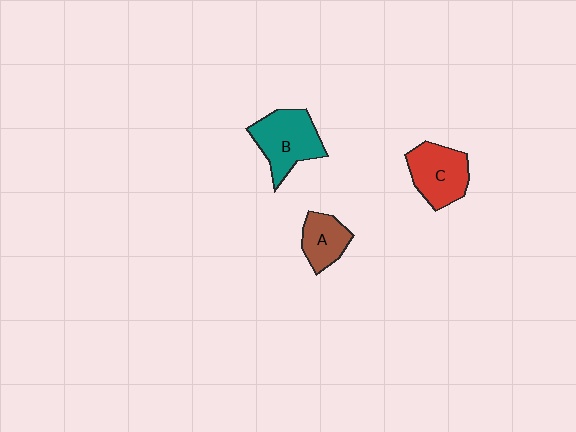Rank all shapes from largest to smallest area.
From largest to smallest: B (teal), C (red), A (brown).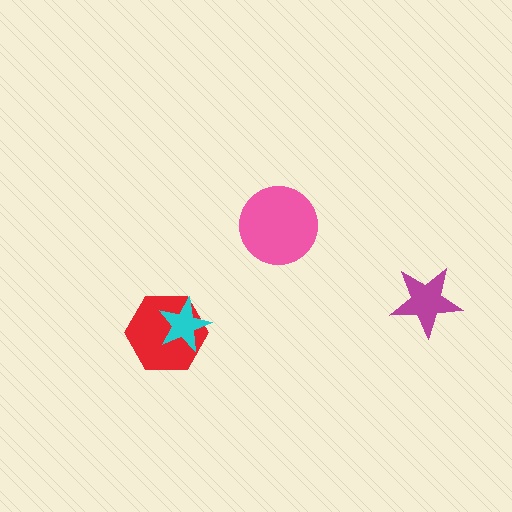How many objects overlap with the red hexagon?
1 object overlaps with the red hexagon.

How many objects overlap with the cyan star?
1 object overlaps with the cyan star.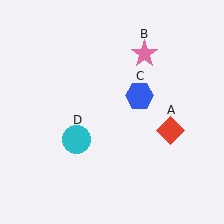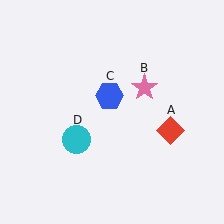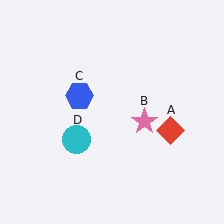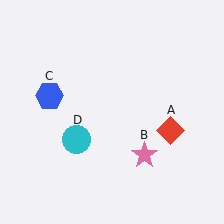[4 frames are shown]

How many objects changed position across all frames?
2 objects changed position: pink star (object B), blue hexagon (object C).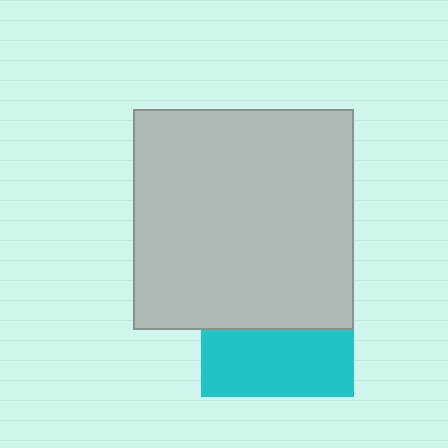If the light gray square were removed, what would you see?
You would see the complete cyan square.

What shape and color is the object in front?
The object in front is a light gray square.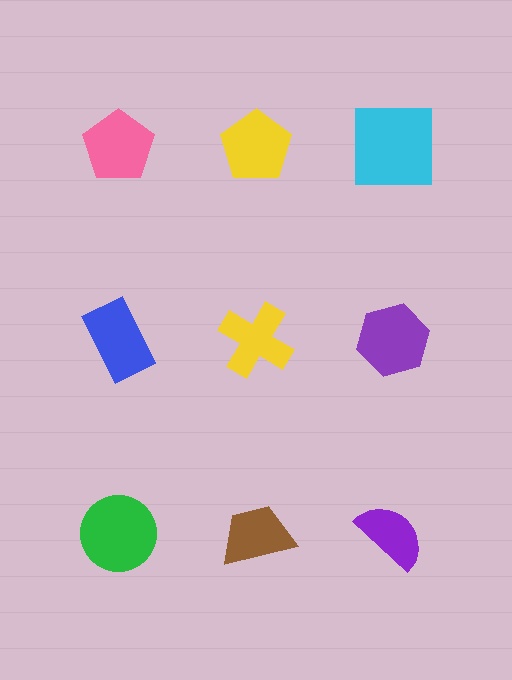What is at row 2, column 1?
A blue rectangle.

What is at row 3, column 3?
A purple semicircle.